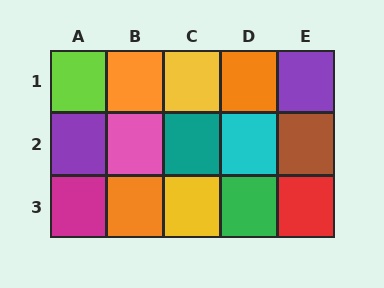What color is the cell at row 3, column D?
Green.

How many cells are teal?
1 cell is teal.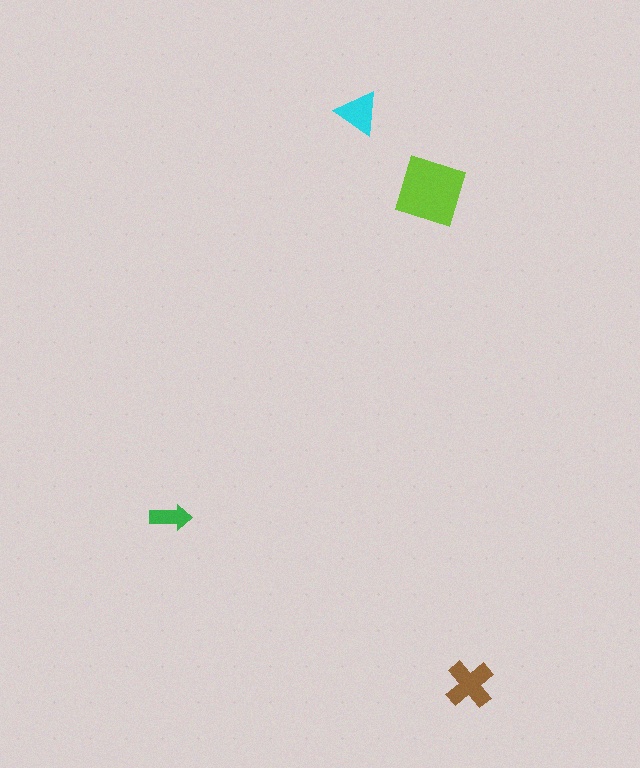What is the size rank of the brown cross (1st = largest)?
2nd.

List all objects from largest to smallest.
The lime square, the brown cross, the cyan triangle, the green arrow.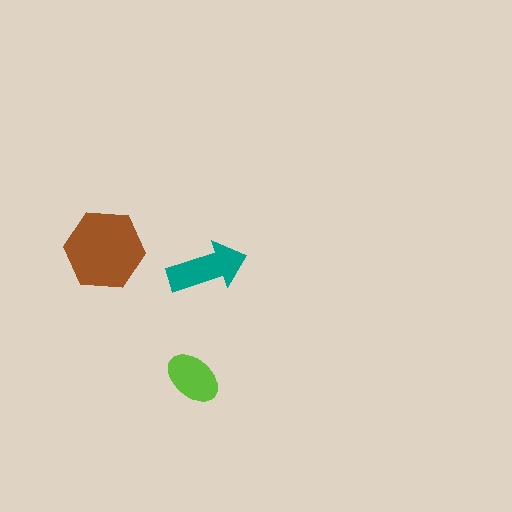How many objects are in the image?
There are 3 objects in the image.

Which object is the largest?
The brown hexagon.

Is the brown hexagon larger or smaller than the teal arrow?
Larger.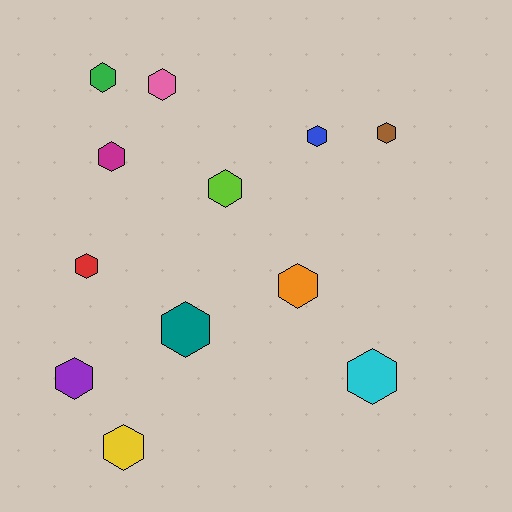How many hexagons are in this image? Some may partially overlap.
There are 12 hexagons.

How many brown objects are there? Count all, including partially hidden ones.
There is 1 brown object.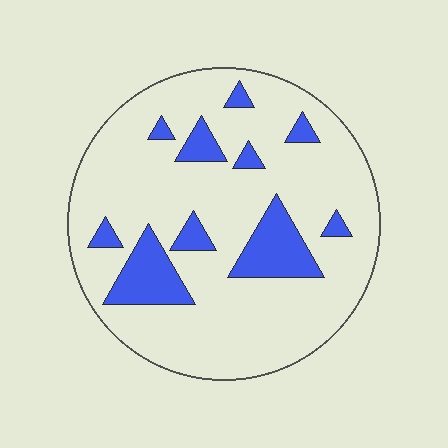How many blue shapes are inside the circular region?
10.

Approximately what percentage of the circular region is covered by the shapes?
Approximately 15%.